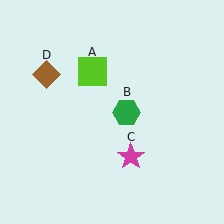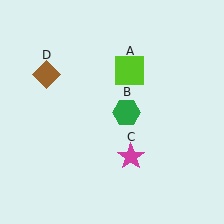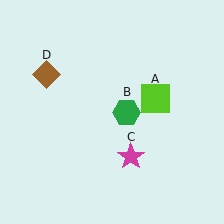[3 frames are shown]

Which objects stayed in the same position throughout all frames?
Green hexagon (object B) and magenta star (object C) and brown diamond (object D) remained stationary.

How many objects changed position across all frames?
1 object changed position: lime square (object A).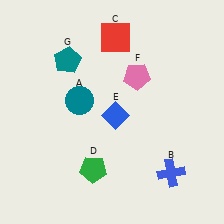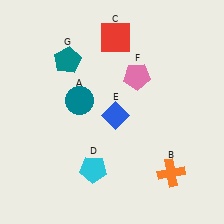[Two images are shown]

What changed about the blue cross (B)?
In Image 1, B is blue. In Image 2, it changed to orange.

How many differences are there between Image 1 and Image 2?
There are 2 differences between the two images.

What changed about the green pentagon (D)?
In Image 1, D is green. In Image 2, it changed to cyan.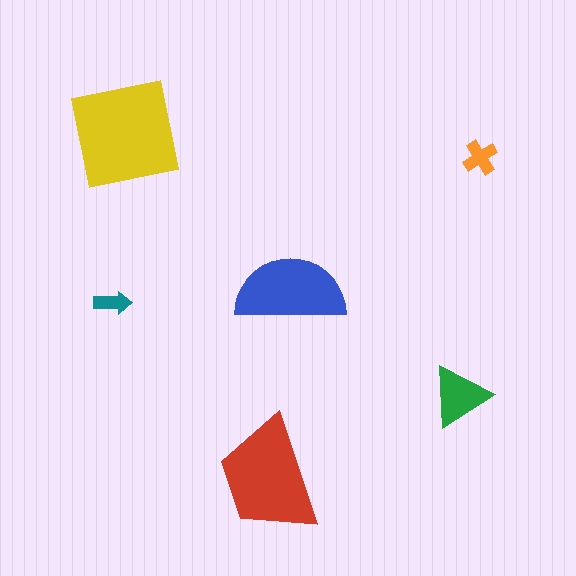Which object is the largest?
The yellow square.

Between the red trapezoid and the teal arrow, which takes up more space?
The red trapezoid.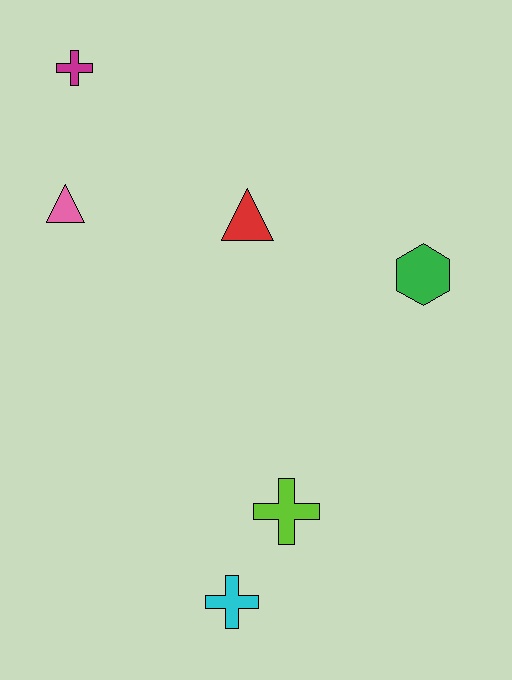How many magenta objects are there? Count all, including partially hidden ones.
There is 1 magenta object.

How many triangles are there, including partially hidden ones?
There are 2 triangles.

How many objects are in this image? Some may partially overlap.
There are 6 objects.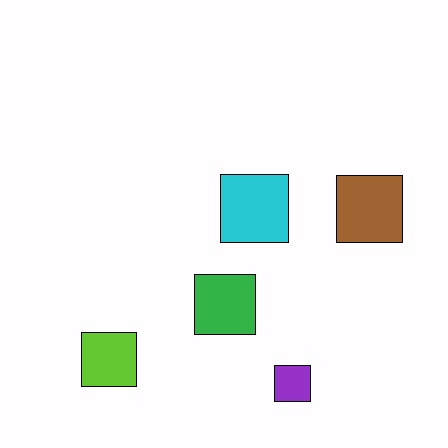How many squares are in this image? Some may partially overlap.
There are 5 squares.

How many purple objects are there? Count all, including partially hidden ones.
There is 1 purple object.